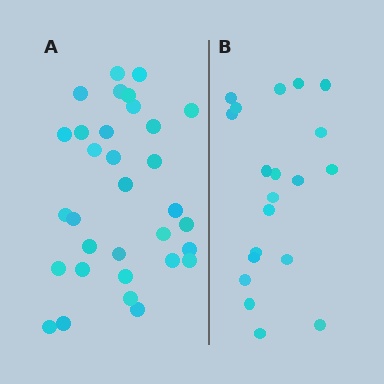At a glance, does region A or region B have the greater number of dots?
Region A (the left region) has more dots.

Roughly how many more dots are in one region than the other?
Region A has roughly 12 or so more dots than region B.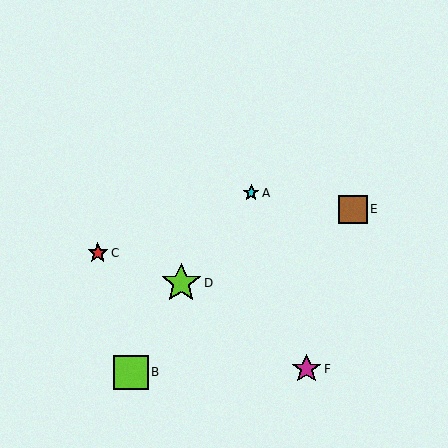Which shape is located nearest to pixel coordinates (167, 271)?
The lime star (labeled D) at (181, 283) is nearest to that location.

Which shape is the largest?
The lime star (labeled D) is the largest.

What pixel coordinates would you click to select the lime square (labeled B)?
Click at (131, 372) to select the lime square B.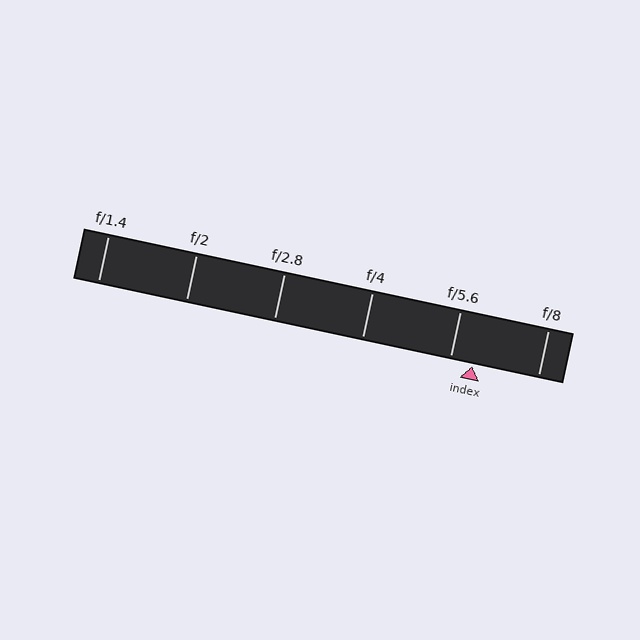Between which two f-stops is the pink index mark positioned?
The index mark is between f/5.6 and f/8.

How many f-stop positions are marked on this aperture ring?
There are 6 f-stop positions marked.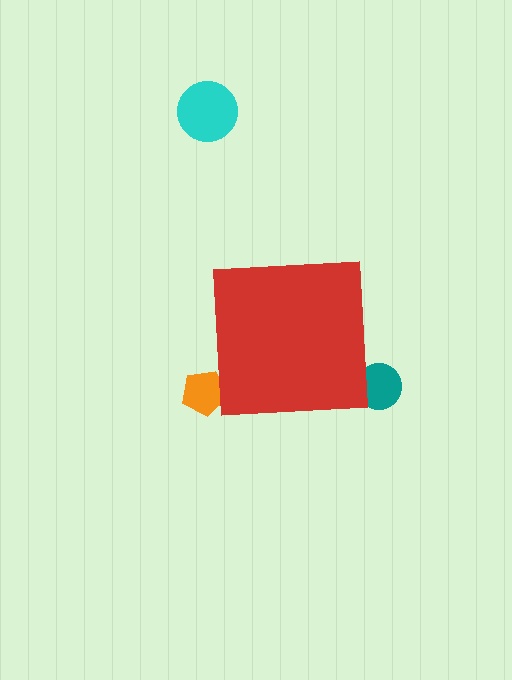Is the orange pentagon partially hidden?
Yes, the orange pentagon is partially hidden behind the red square.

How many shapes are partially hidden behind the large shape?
2 shapes are partially hidden.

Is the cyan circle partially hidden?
No, the cyan circle is fully visible.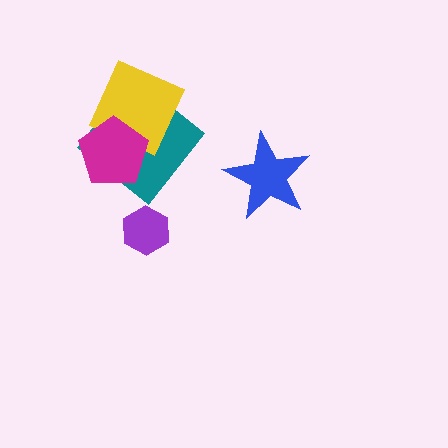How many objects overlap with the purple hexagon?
0 objects overlap with the purple hexagon.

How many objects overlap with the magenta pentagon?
2 objects overlap with the magenta pentagon.